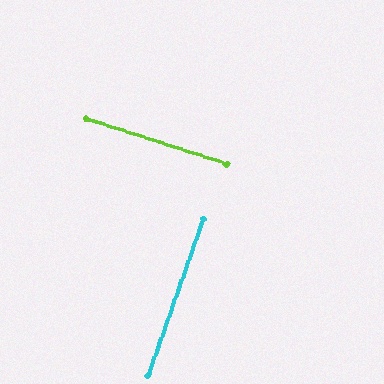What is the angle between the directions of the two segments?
Approximately 89 degrees.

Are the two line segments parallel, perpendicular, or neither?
Perpendicular — they meet at approximately 89°.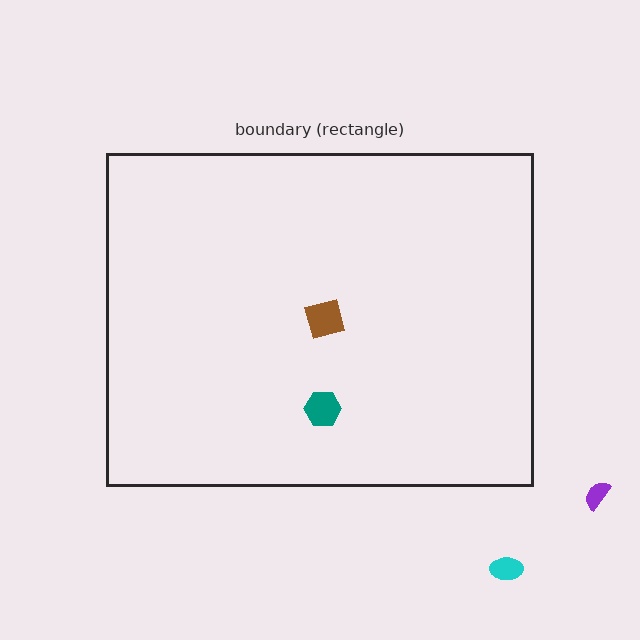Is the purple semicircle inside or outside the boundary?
Outside.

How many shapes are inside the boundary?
2 inside, 2 outside.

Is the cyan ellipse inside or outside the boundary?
Outside.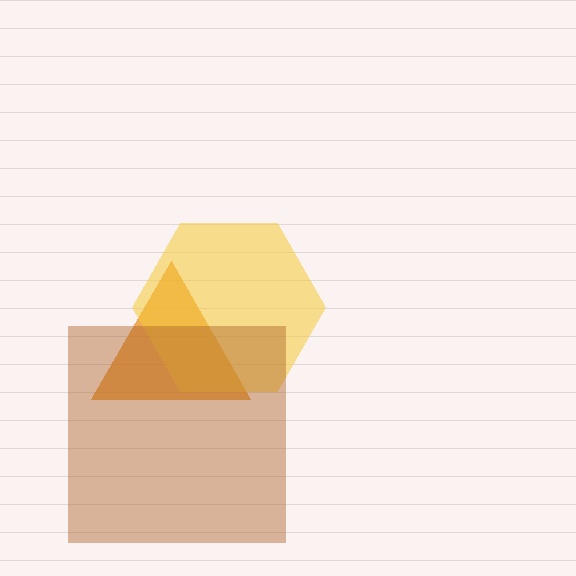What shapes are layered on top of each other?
The layered shapes are: an orange triangle, a yellow hexagon, a brown square.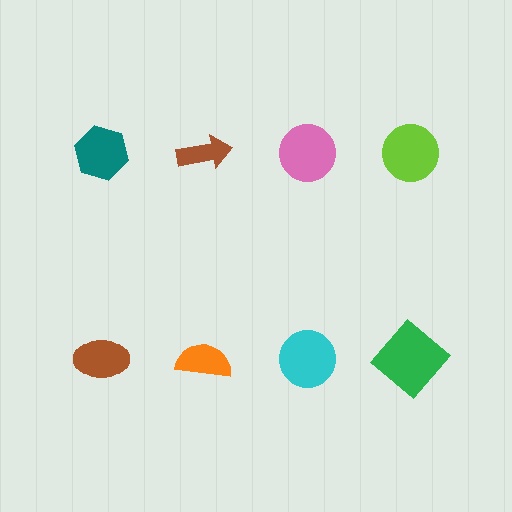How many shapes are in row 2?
4 shapes.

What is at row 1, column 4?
A lime circle.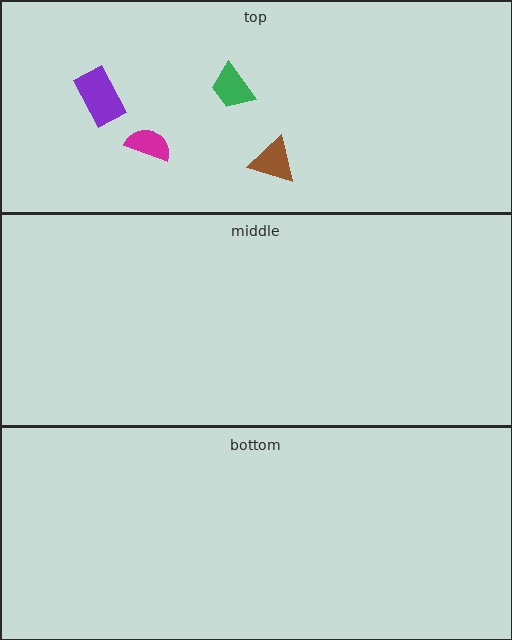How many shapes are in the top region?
4.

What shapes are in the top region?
The purple rectangle, the green trapezoid, the magenta semicircle, the brown triangle.